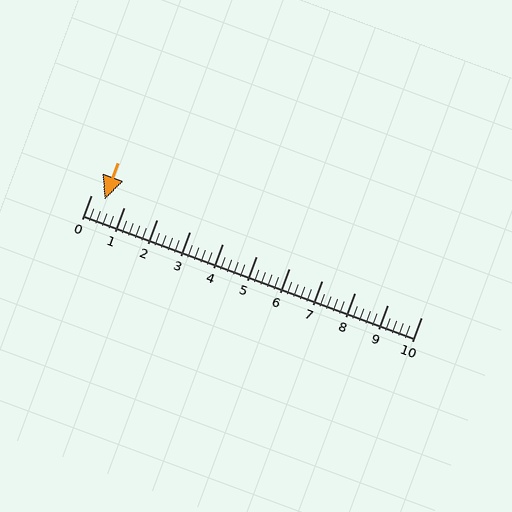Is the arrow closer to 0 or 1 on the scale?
The arrow is closer to 0.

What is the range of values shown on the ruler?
The ruler shows values from 0 to 10.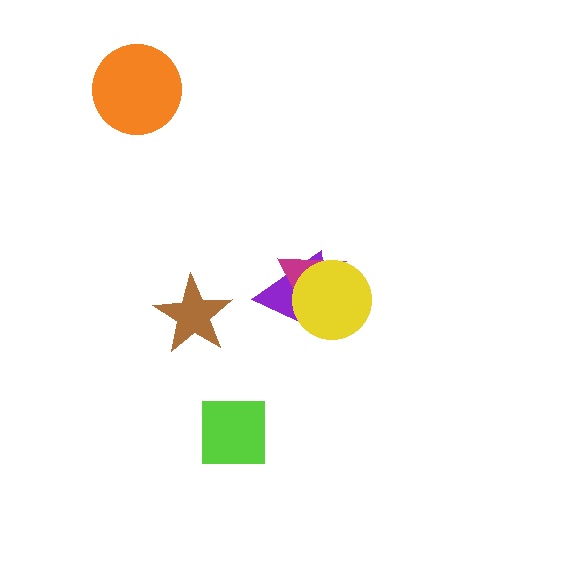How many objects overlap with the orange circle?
0 objects overlap with the orange circle.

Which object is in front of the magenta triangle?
The yellow circle is in front of the magenta triangle.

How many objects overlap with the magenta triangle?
2 objects overlap with the magenta triangle.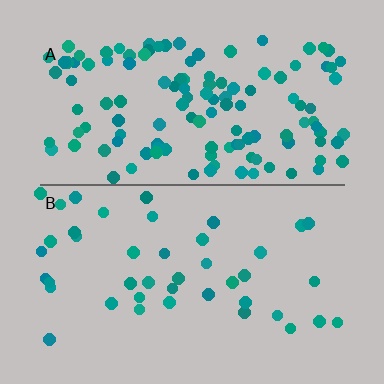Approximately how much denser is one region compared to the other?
Approximately 3.0× — region A over region B.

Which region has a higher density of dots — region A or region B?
A (the top).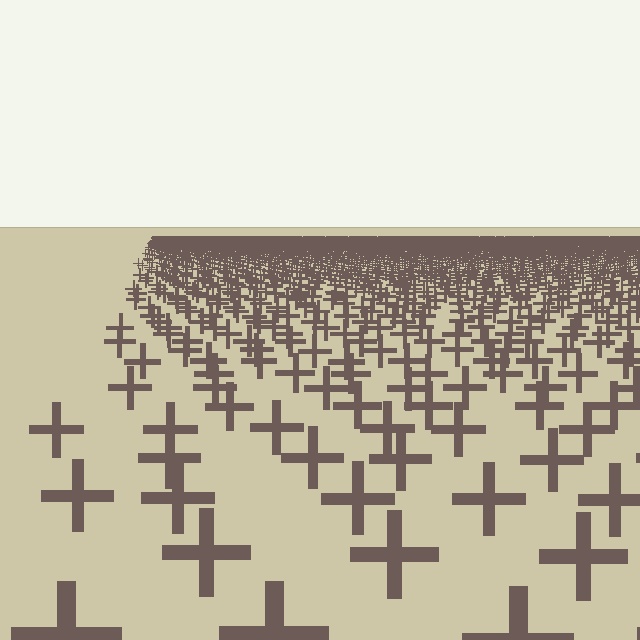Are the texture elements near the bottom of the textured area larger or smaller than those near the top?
Larger. Near the bottom, elements are closer to the viewer and appear at a bigger on-screen size.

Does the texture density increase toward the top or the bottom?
Density increases toward the top.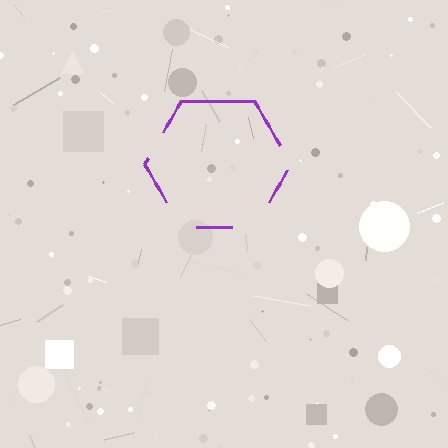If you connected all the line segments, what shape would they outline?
They would outline a hexagon.